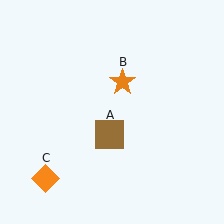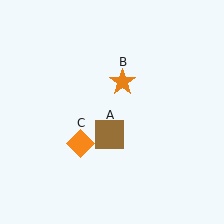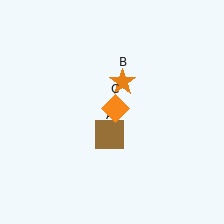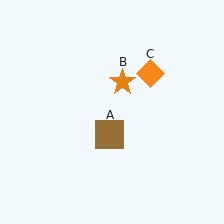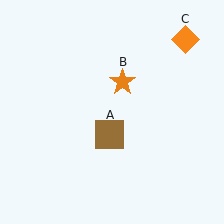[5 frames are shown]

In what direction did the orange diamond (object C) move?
The orange diamond (object C) moved up and to the right.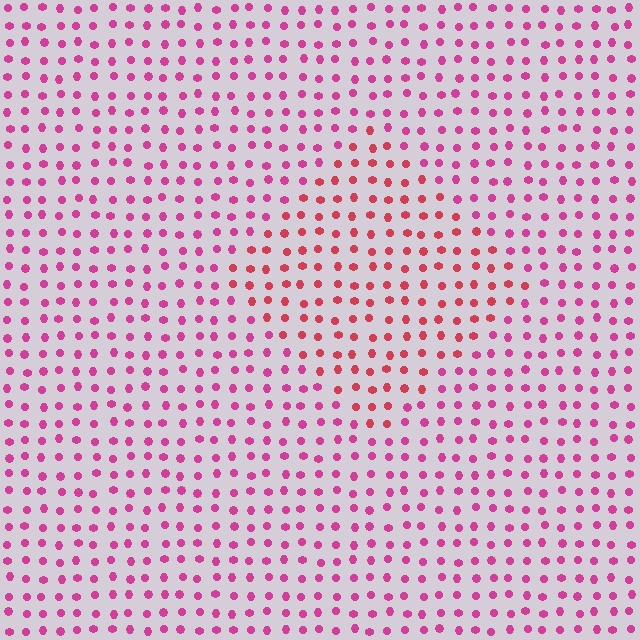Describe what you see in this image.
The image is filled with small magenta elements in a uniform arrangement. A diamond-shaped region is visible where the elements are tinted to a slightly different hue, forming a subtle color boundary.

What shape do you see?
I see a diamond.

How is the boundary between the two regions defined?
The boundary is defined purely by a slight shift in hue (about 28 degrees). Spacing, size, and orientation are identical on both sides.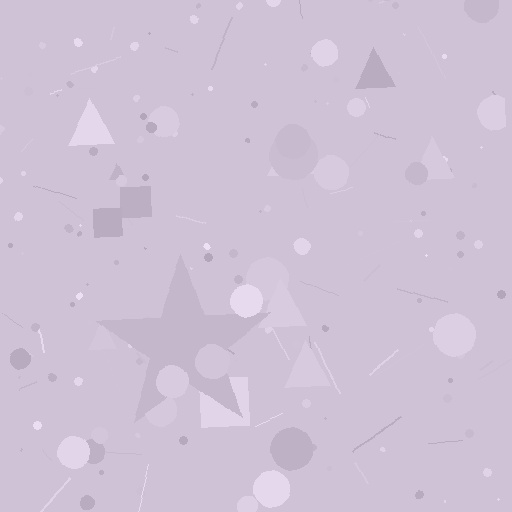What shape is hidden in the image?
A star is hidden in the image.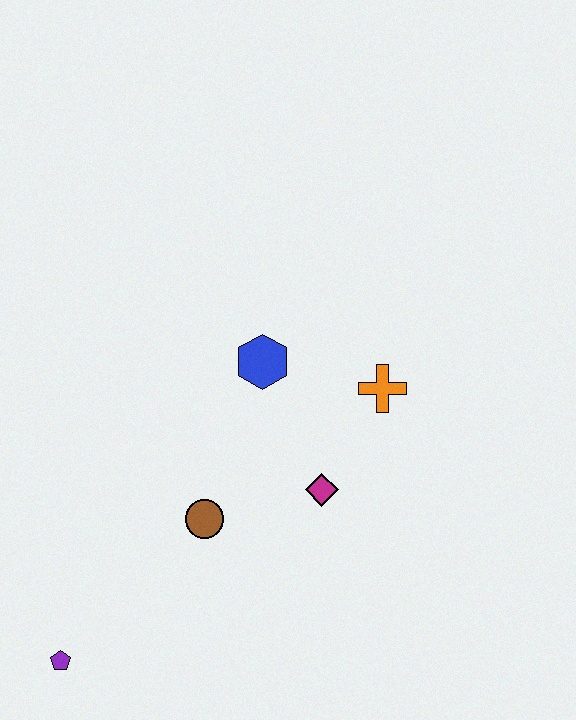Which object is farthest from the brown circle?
The orange cross is farthest from the brown circle.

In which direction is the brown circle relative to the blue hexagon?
The brown circle is below the blue hexagon.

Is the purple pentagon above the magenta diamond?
No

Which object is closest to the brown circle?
The magenta diamond is closest to the brown circle.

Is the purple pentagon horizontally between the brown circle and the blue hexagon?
No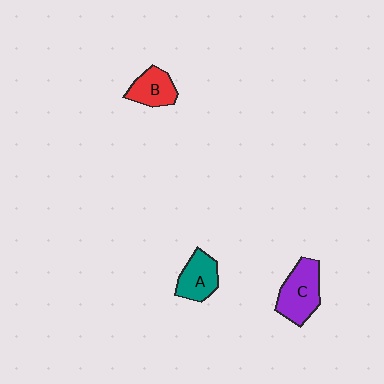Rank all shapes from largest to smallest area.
From largest to smallest: C (purple), A (teal), B (red).